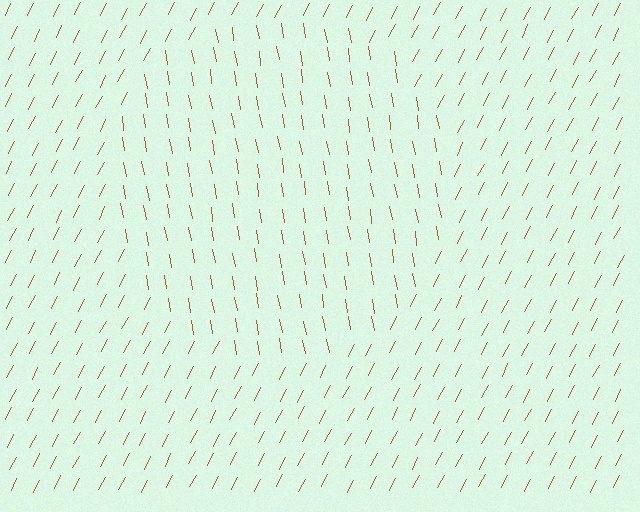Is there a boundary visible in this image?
Yes, there is a texture boundary formed by a change in line orientation.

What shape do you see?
I see a circle.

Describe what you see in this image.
The image is filled with small brown line segments. A circle region in the image has lines oriented differently from the surrounding lines, creating a visible texture boundary.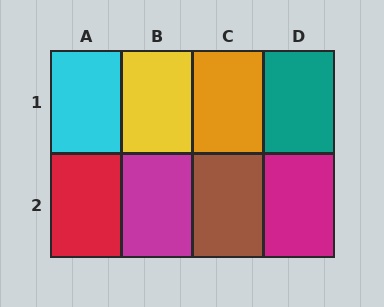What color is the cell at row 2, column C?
Brown.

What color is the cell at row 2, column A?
Red.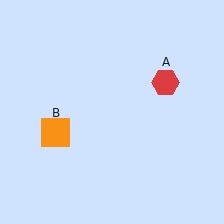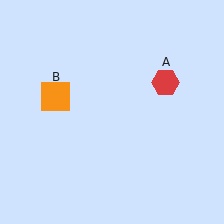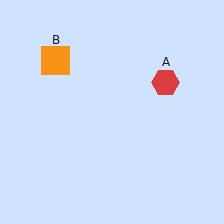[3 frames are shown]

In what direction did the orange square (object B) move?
The orange square (object B) moved up.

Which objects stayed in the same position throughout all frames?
Red hexagon (object A) remained stationary.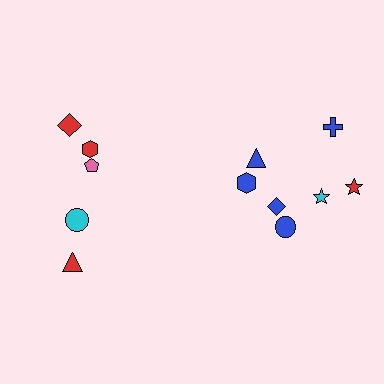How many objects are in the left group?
There are 5 objects.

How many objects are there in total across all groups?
There are 12 objects.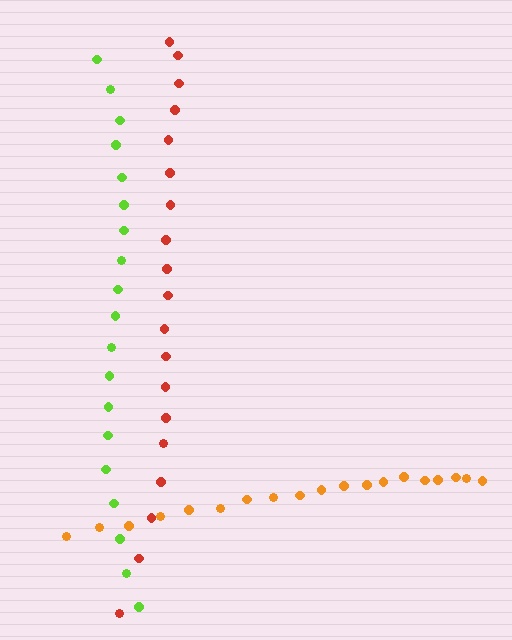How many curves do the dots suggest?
There are 3 distinct paths.